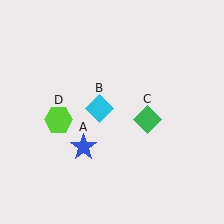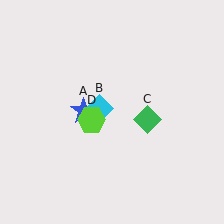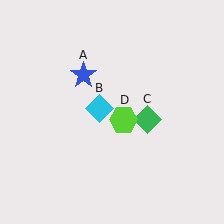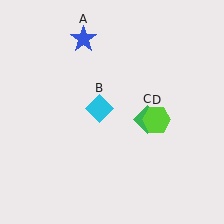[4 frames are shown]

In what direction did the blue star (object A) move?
The blue star (object A) moved up.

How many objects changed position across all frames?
2 objects changed position: blue star (object A), lime hexagon (object D).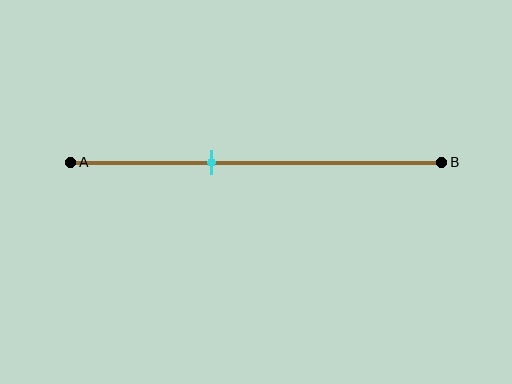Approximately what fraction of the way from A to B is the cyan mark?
The cyan mark is approximately 40% of the way from A to B.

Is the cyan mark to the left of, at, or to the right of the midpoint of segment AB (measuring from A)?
The cyan mark is to the left of the midpoint of segment AB.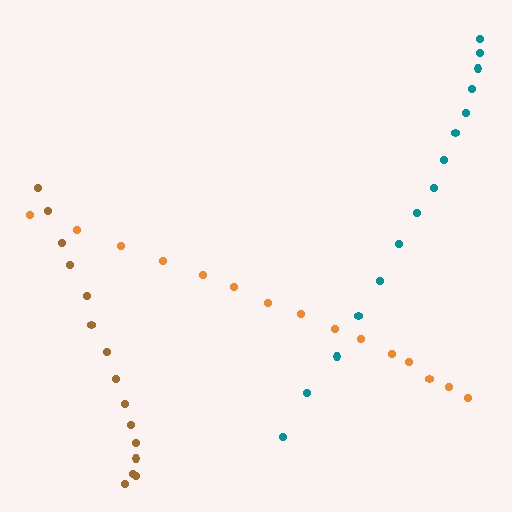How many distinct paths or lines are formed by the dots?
There are 3 distinct paths.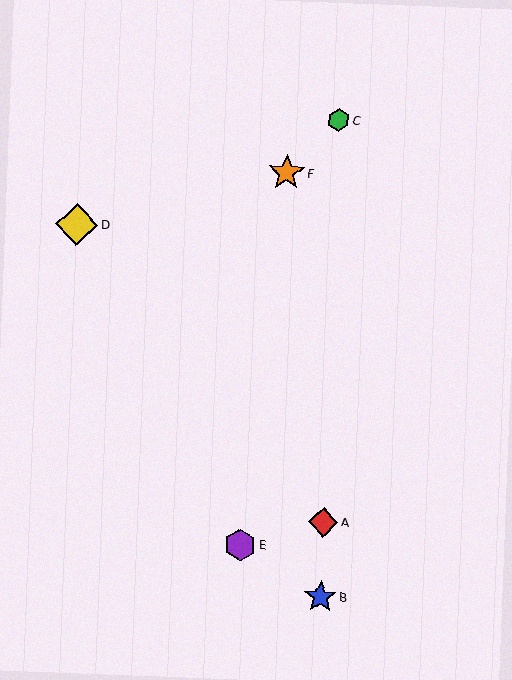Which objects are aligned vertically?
Objects A, B, C are aligned vertically.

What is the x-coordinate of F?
Object F is at x≈287.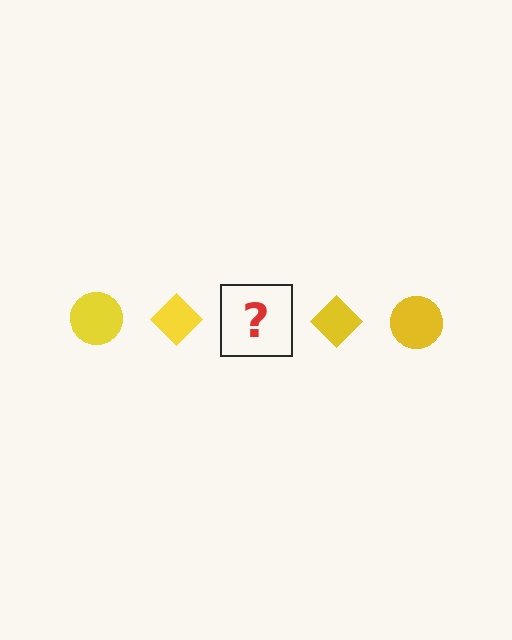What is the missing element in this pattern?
The missing element is a yellow circle.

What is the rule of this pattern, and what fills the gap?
The rule is that the pattern cycles through circle, diamond shapes in yellow. The gap should be filled with a yellow circle.